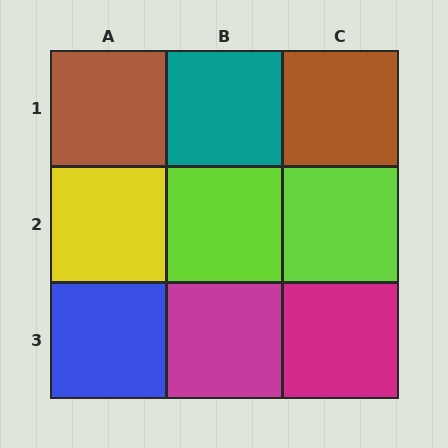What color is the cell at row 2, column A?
Yellow.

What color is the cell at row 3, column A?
Blue.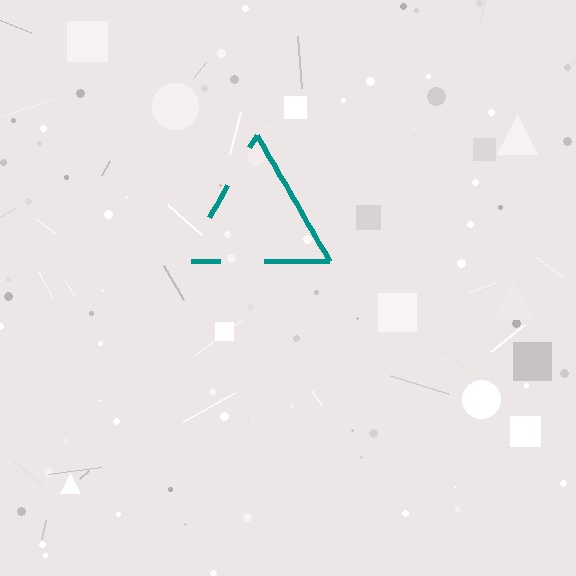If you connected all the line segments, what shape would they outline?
They would outline a triangle.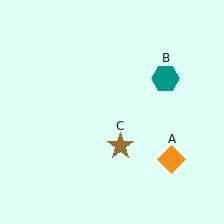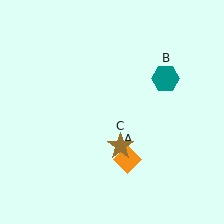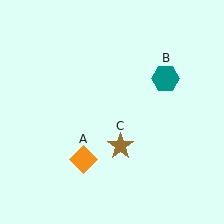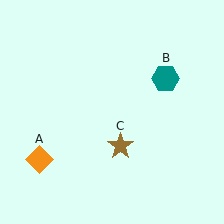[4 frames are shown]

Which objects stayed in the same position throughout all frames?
Teal hexagon (object B) and brown star (object C) remained stationary.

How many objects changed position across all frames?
1 object changed position: orange diamond (object A).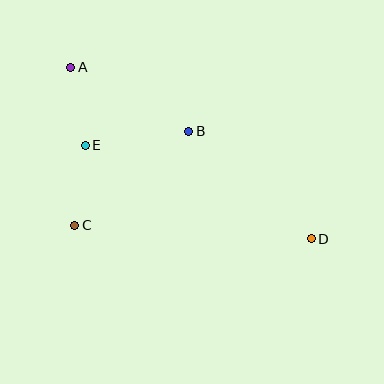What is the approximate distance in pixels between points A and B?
The distance between A and B is approximately 134 pixels.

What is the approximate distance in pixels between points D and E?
The distance between D and E is approximately 245 pixels.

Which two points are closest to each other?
Points A and E are closest to each other.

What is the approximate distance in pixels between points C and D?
The distance between C and D is approximately 237 pixels.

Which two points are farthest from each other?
Points A and D are farthest from each other.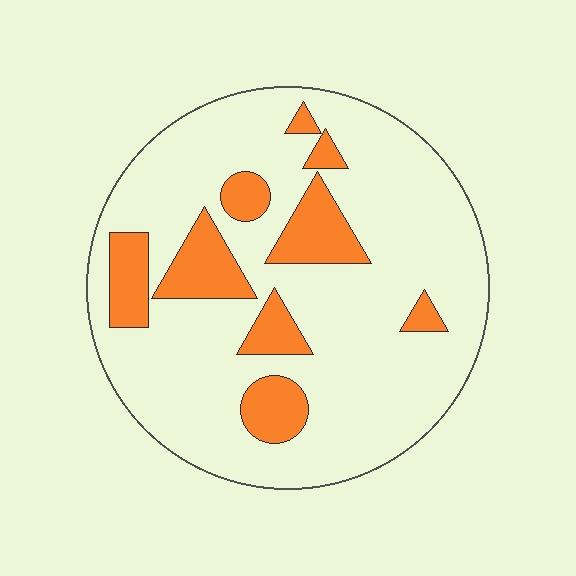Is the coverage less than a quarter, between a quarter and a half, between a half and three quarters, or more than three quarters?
Less than a quarter.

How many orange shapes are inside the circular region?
9.